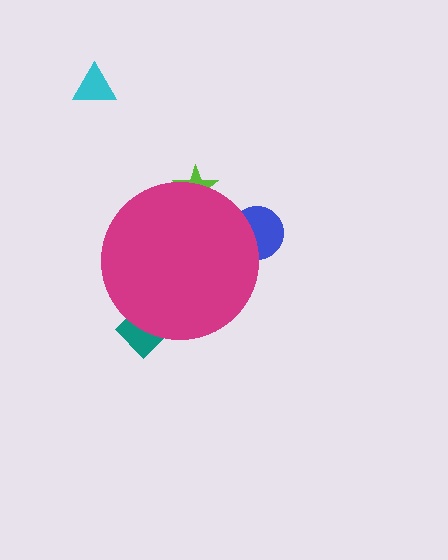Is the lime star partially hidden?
Yes, the lime star is partially hidden behind the magenta circle.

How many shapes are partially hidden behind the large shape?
3 shapes are partially hidden.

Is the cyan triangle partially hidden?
No, the cyan triangle is fully visible.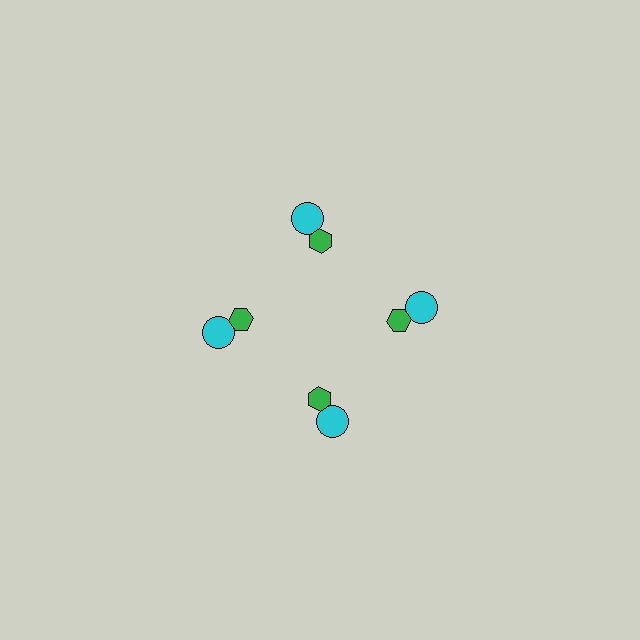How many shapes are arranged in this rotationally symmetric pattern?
There are 8 shapes, arranged in 4 groups of 2.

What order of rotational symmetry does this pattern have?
This pattern has 4-fold rotational symmetry.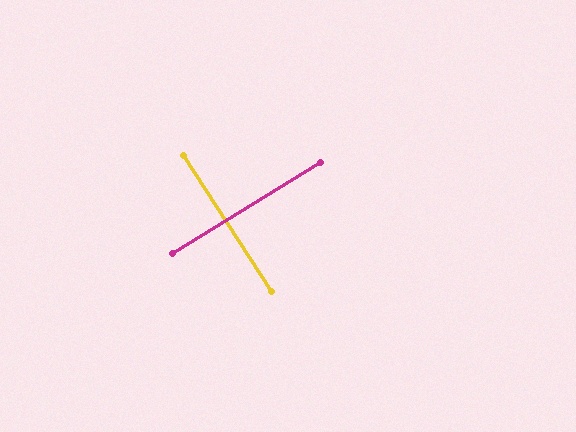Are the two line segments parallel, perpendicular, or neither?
Perpendicular — they meet at approximately 89°.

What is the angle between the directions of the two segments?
Approximately 89 degrees.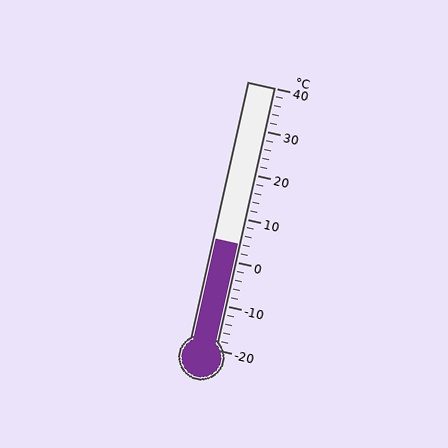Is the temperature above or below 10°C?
The temperature is below 10°C.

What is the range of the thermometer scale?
The thermometer scale ranges from -20°C to 40°C.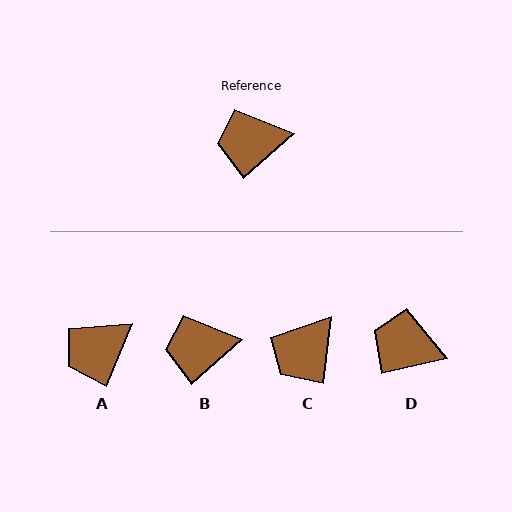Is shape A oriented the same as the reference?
No, it is off by about 27 degrees.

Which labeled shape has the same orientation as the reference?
B.